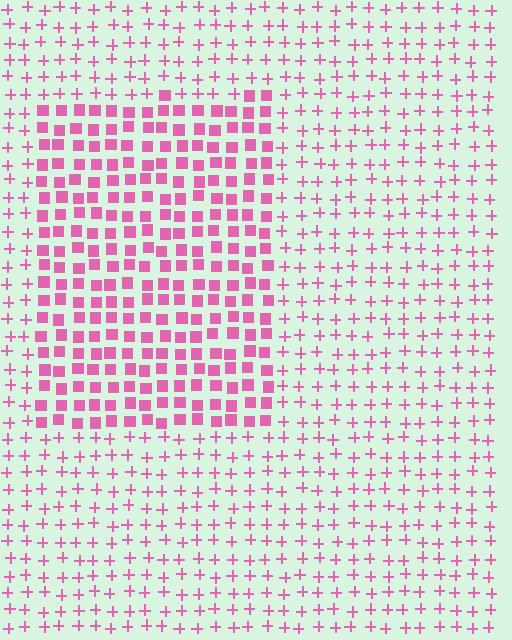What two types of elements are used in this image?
The image uses squares inside the rectangle region and plus signs outside it.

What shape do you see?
I see a rectangle.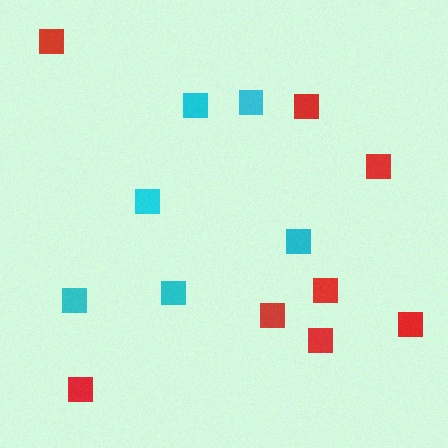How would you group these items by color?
There are 2 groups: one group of cyan squares (6) and one group of red squares (8).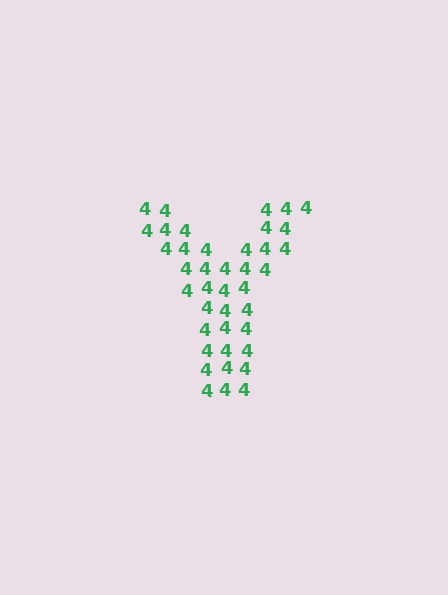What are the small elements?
The small elements are digit 4's.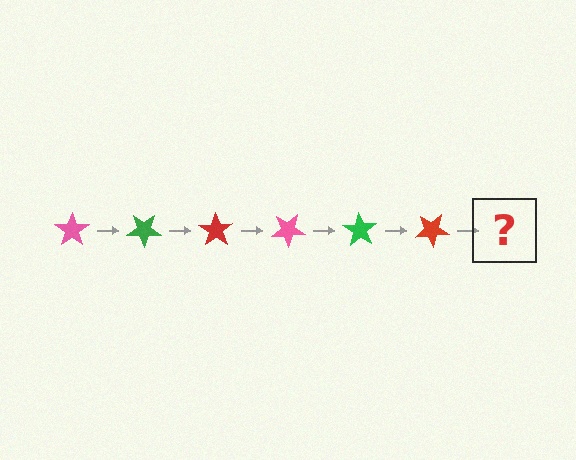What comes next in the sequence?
The next element should be a pink star, rotated 210 degrees from the start.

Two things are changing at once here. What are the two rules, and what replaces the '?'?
The two rules are that it rotates 35 degrees each step and the color cycles through pink, green, and red. The '?' should be a pink star, rotated 210 degrees from the start.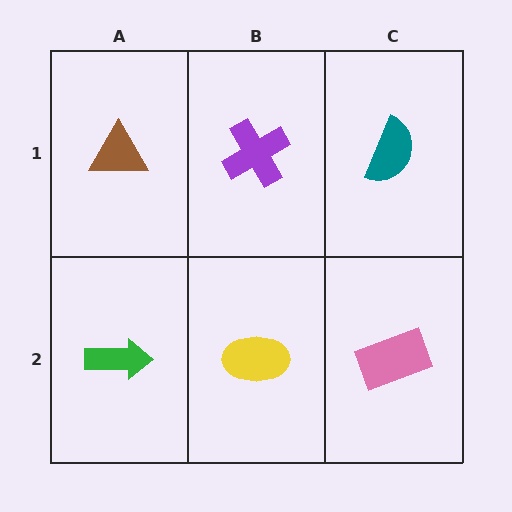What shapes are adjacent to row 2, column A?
A brown triangle (row 1, column A), a yellow ellipse (row 2, column B).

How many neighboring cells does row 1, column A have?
2.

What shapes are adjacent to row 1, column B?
A yellow ellipse (row 2, column B), a brown triangle (row 1, column A), a teal semicircle (row 1, column C).